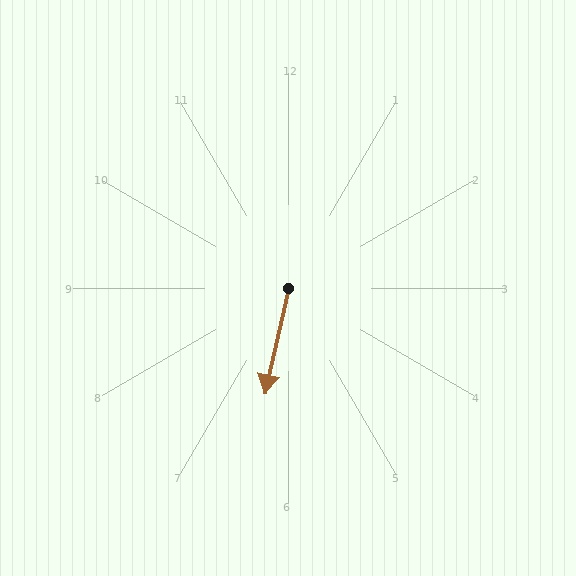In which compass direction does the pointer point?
South.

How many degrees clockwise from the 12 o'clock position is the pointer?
Approximately 193 degrees.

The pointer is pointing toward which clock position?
Roughly 6 o'clock.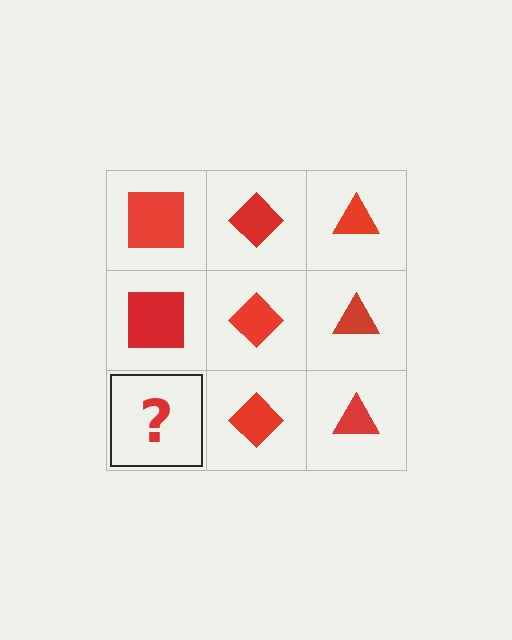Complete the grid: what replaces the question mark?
The question mark should be replaced with a red square.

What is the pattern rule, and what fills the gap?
The rule is that each column has a consistent shape. The gap should be filled with a red square.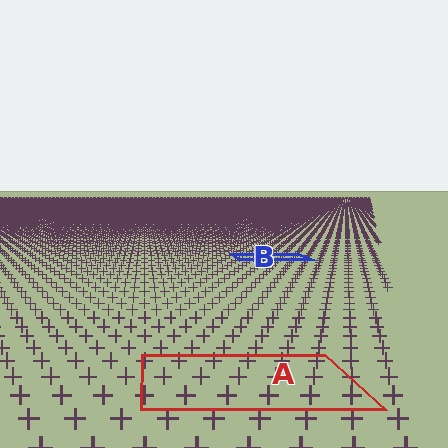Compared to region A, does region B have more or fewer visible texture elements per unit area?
Region B has more texture elements per unit area — they are packed more densely because it is farther away.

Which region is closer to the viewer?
Region A is closer. The texture elements there are larger and more spread out.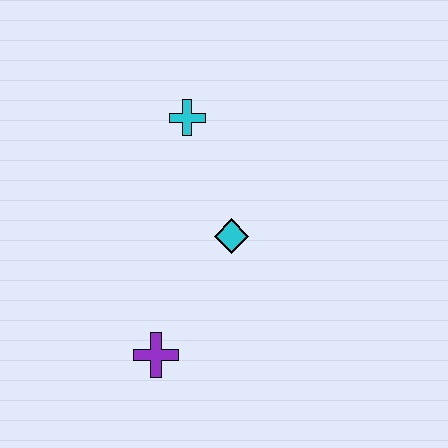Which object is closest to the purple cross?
The cyan diamond is closest to the purple cross.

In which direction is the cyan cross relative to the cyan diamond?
The cyan cross is above the cyan diamond.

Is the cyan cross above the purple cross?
Yes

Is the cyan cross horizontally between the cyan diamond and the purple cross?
Yes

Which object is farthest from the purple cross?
The cyan cross is farthest from the purple cross.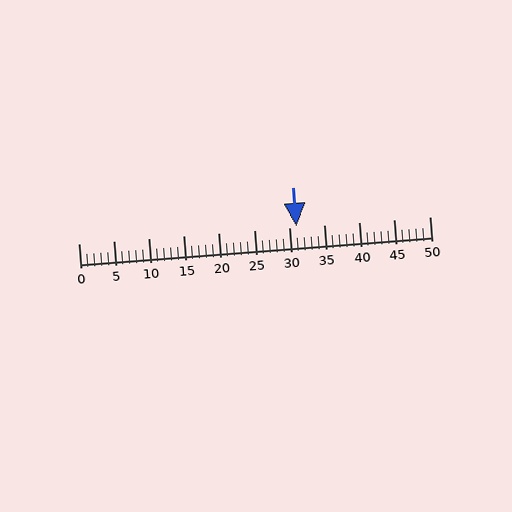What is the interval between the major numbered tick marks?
The major tick marks are spaced 5 units apart.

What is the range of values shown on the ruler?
The ruler shows values from 0 to 50.